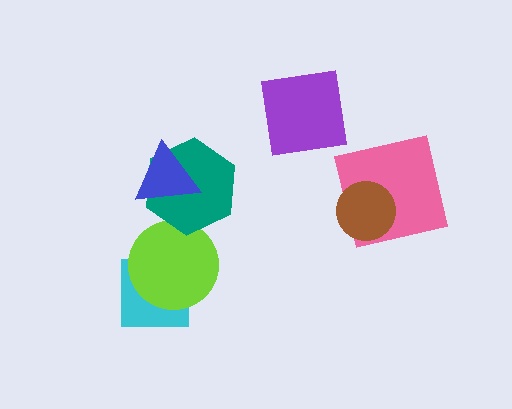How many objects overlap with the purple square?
0 objects overlap with the purple square.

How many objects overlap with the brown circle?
1 object overlaps with the brown circle.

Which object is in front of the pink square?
The brown circle is in front of the pink square.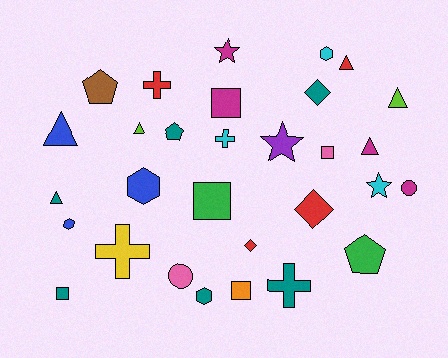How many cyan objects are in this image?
There are 3 cyan objects.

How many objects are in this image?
There are 30 objects.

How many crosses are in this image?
There are 4 crosses.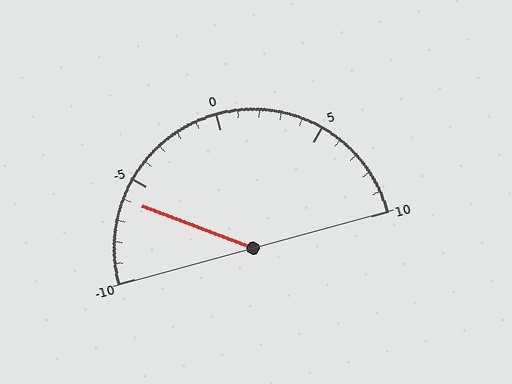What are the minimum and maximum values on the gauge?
The gauge ranges from -10 to 10.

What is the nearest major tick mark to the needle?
The nearest major tick mark is -5.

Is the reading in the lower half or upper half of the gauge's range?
The reading is in the lower half of the range (-10 to 10).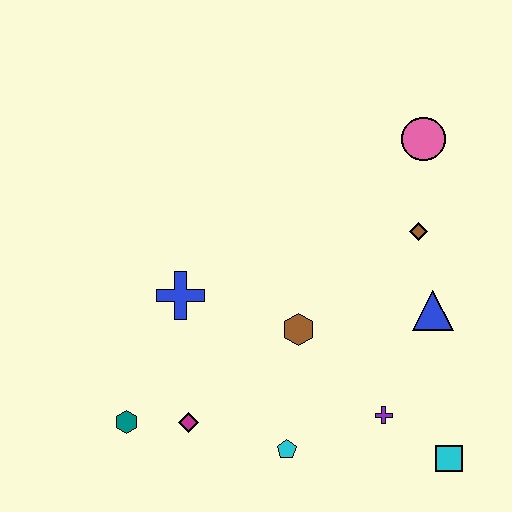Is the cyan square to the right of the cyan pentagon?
Yes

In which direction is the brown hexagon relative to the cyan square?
The brown hexagon is to the left of the cyan square.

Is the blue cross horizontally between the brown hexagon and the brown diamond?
No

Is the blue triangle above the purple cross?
Yes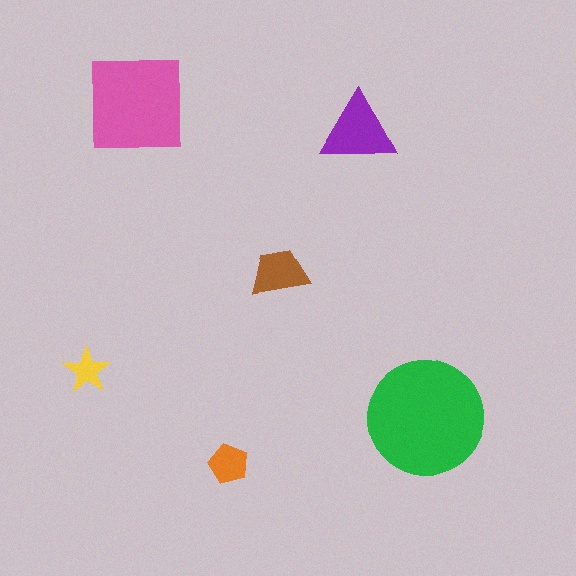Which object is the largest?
The green circle.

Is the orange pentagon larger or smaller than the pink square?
Smaller.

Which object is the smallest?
The yellow star.